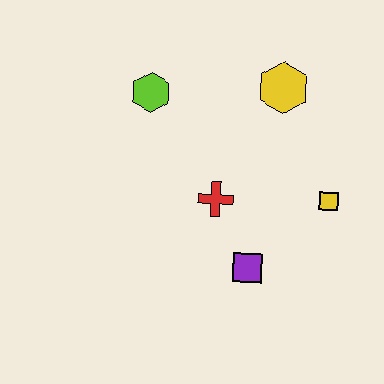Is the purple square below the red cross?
Yes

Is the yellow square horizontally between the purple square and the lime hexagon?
No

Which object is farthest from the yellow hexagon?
The purple square is farthest from the yellow hexagon.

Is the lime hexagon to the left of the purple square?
Yes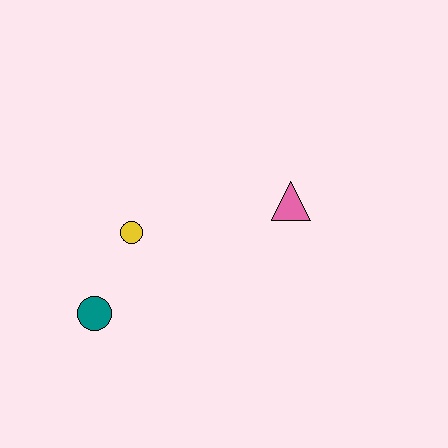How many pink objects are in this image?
There is 1 pink object.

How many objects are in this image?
There are 3 objects.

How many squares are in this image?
There are no squares.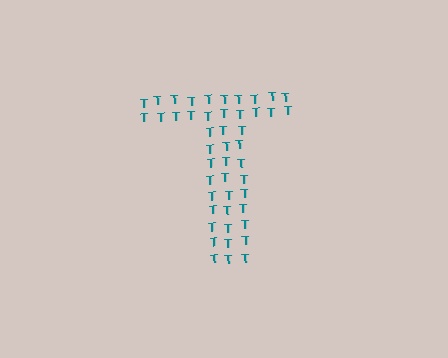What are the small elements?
The small elements are letter T's.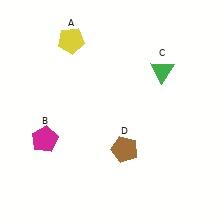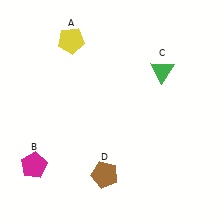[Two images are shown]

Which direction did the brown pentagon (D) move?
The brown pentagon (D) moved down.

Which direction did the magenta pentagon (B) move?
The magenta pentagon (B) moved down.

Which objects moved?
The objects that moved are: the magenta pentagon (B), the brown pentagon (D).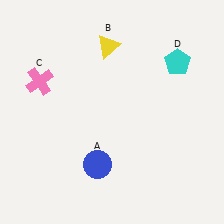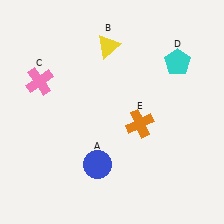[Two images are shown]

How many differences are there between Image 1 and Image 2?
There is 1 difference between the two images.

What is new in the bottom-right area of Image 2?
An orange cross (E) was added in the bottom-right area of Image 2.